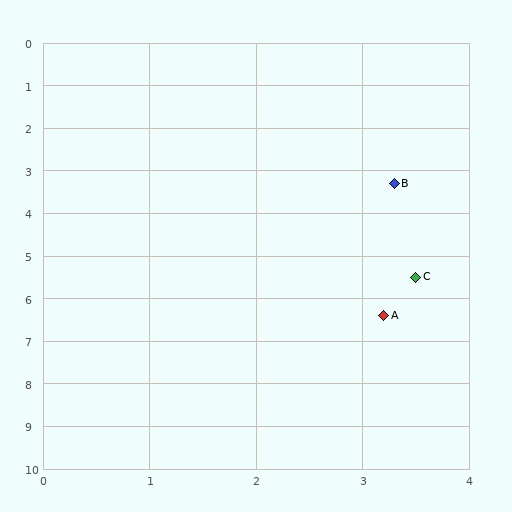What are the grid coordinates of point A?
Point A is at approximately (3.2, 6.4).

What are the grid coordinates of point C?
Point C is at approximately (3.5, 5.5).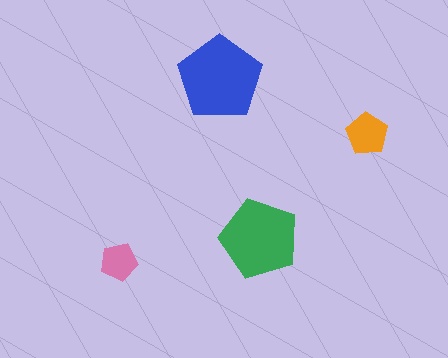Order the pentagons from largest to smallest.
the blue one, the green one, the orange one, the pink one.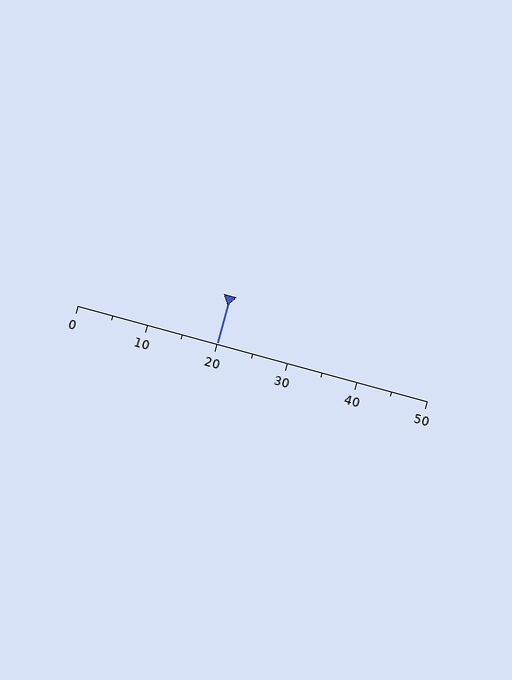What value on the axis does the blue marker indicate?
The marker indicates approximately 20.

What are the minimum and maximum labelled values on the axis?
The axis runs from 0 to 50.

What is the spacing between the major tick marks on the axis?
The major ticks are spaced 10 apart.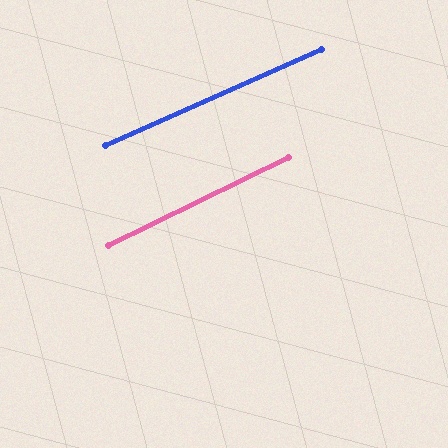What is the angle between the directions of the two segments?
Approximately 2 degrees.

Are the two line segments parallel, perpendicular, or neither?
Parallel — their directions differ by only 2.0°.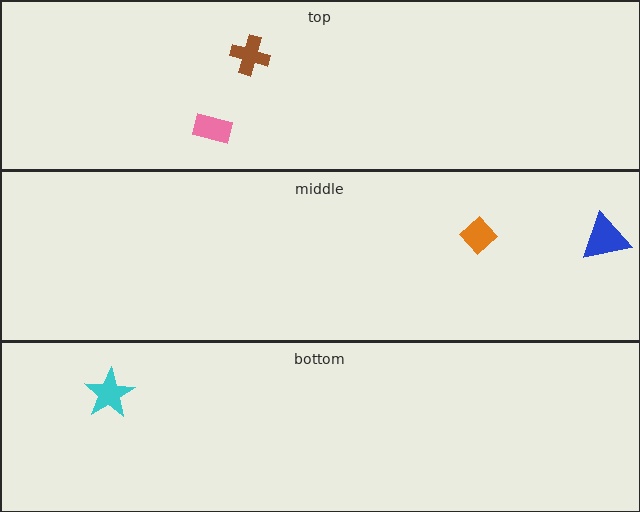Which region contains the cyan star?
The bottom region.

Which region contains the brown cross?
The top region.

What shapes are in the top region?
The pink rectangle, the brown cross.